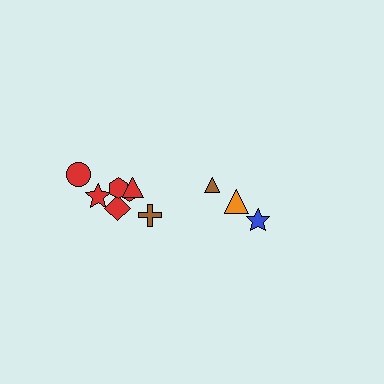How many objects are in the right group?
There are 3 objects.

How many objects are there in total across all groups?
There are 10 objects.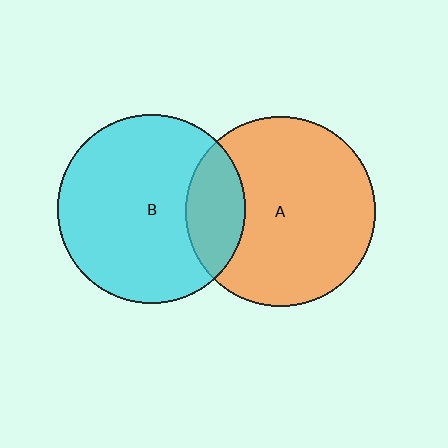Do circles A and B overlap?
Yes.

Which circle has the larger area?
Circle A (orange).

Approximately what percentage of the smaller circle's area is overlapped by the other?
Approximately 20%.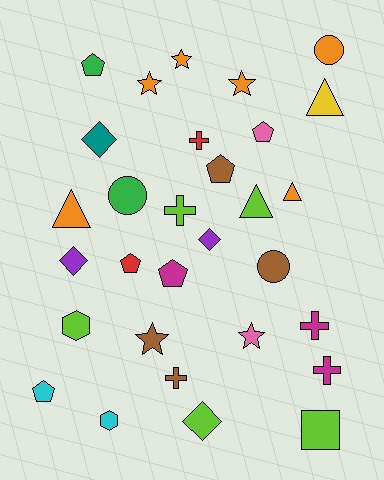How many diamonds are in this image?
There are 4 diamonds.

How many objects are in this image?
There are 30 objects.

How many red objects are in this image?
There are 2 red objects.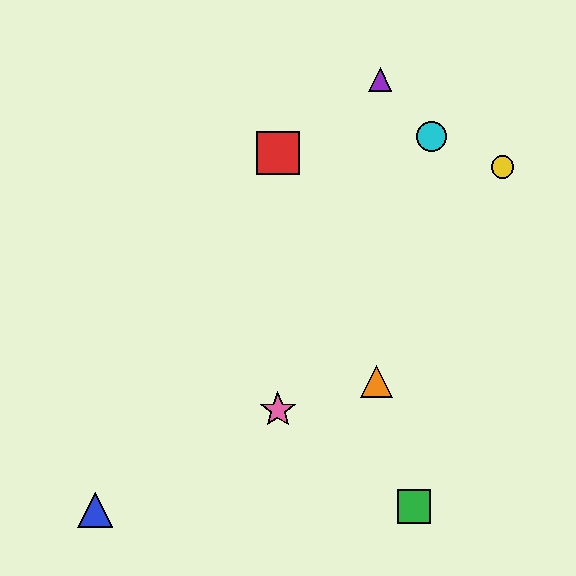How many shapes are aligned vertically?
2 shapes (the red square, the pink star) are aligned vertically.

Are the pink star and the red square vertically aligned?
Yes, both are at x≈278.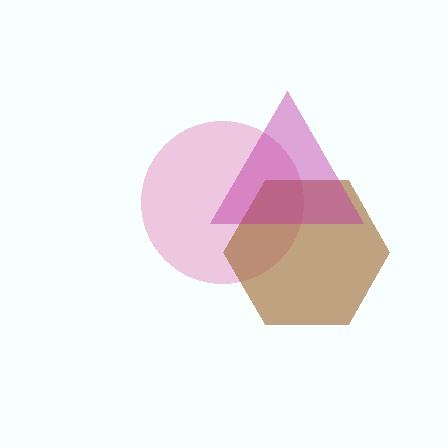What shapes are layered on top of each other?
The layered shapes are: a pink circle, a brown hexagon, a magenta triangle.